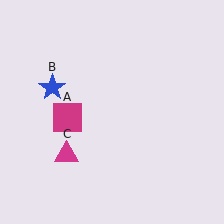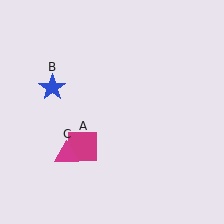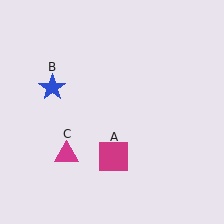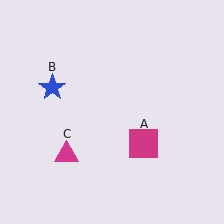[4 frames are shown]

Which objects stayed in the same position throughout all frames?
Blue star (object B) and magenta triangle (object C) remained stationary.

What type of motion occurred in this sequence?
The magenta square (object A) rotated counterclockwise around the center of the scene.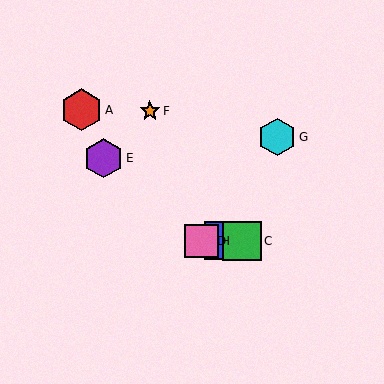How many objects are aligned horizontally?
4 objects (B, C, D, H) are aligned horizontally.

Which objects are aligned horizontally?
Objects B, C, D, H are aligned horizontally.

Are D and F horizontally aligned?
No, D is at y≈241 and F is at y≈111.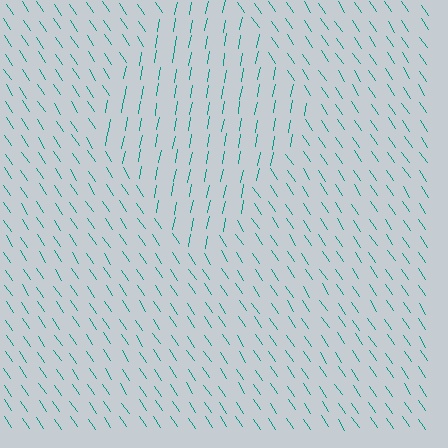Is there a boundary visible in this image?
Yes, there is a texture boundary formed by a change in line orientation.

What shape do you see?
I see a diamond.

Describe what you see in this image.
The image is filled with small teal line segments. A diamond region in the image has lines oriented differently from the surrounding lines, creating a visible texture boundary.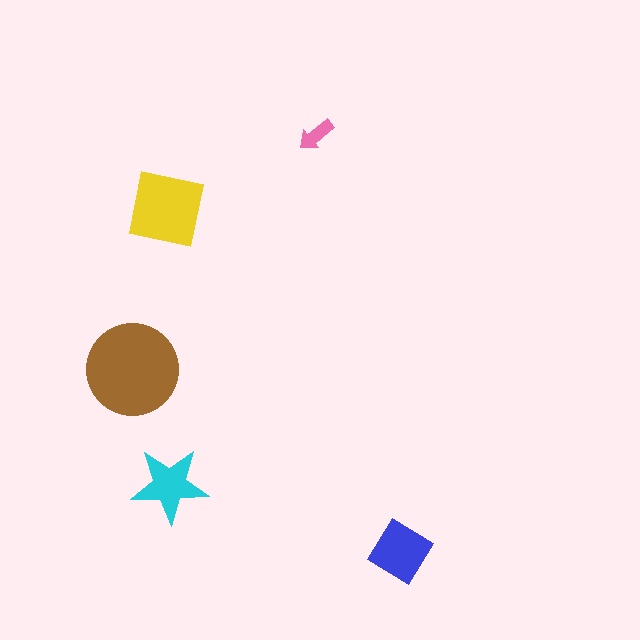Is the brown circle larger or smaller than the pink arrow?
Larger.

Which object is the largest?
The brown circle.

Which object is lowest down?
The blue diamond is bottommost.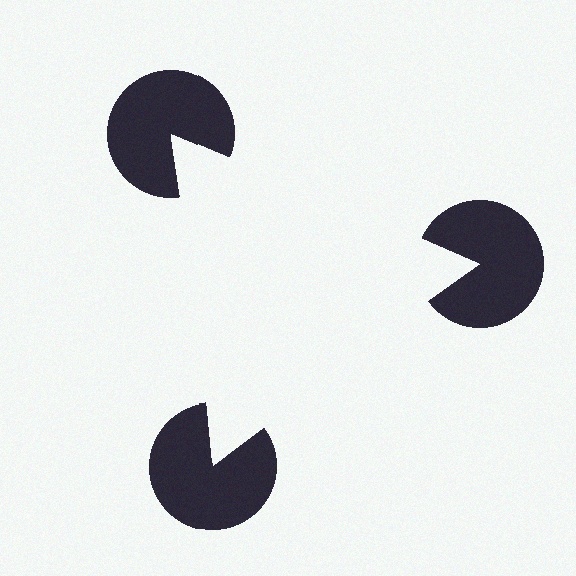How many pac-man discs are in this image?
There are 3 — one at each vertex of the illusory triangle.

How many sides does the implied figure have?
3 sides.